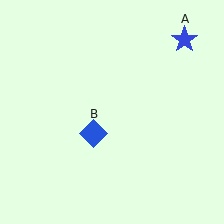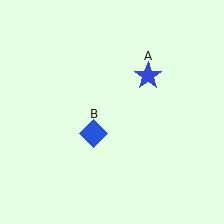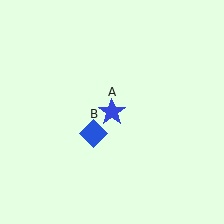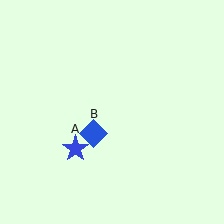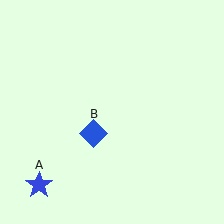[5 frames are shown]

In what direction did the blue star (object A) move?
The blue star (object A) moved down and to the left.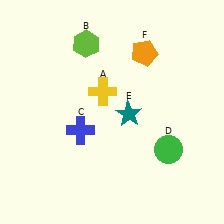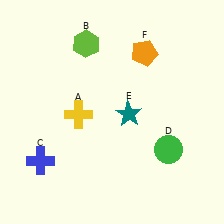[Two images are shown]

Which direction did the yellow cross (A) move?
The yellow cross (A) moved left.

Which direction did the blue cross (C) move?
The blue cross (C) moved left.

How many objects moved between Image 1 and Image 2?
2 objects moved between the two images.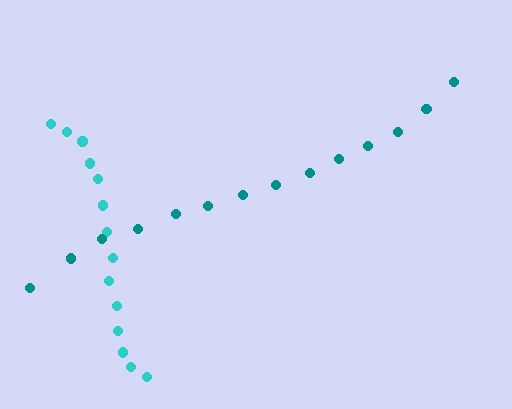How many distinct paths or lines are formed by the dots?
There are 2 distinct paths.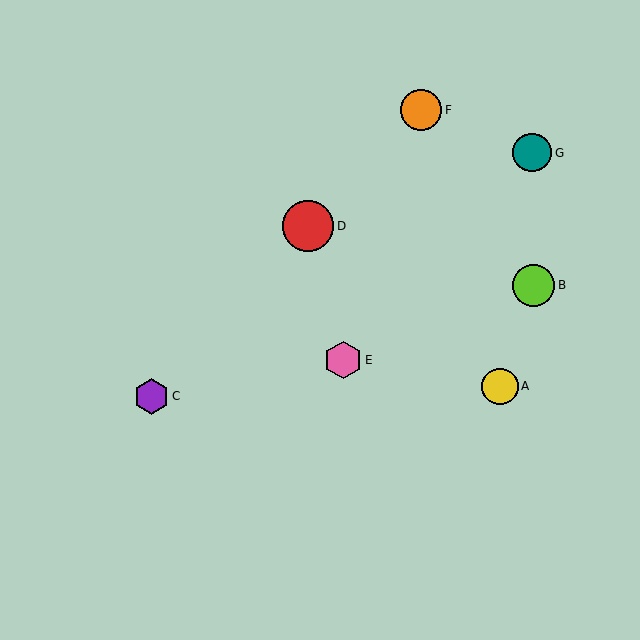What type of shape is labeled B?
Shape B is a lime circle.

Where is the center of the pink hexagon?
The center of the pink hexagon is at (343, 360).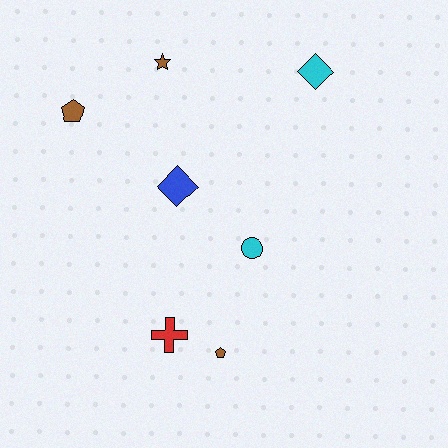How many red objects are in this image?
There is 1 red object.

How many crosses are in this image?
There is 1 cross.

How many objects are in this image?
There are 7 objects.